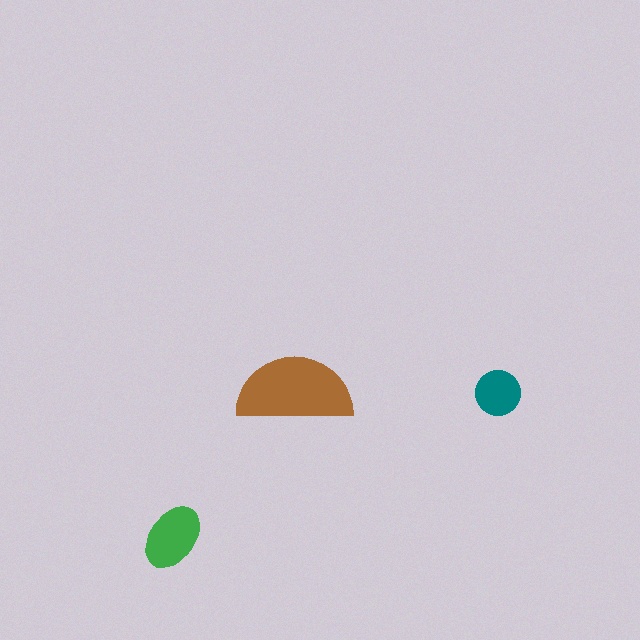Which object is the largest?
The brown semicircle.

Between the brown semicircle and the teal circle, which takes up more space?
The brown semicircle.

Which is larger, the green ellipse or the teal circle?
The green ellipse.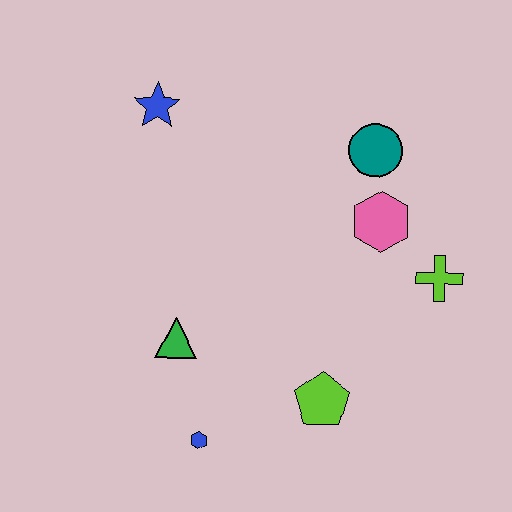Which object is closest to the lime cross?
The pink hexagon is closest to the lime cross.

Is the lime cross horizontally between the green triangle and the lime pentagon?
No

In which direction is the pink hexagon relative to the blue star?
The pink hexagon is to the right of the blue star.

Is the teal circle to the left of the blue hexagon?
No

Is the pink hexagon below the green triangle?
No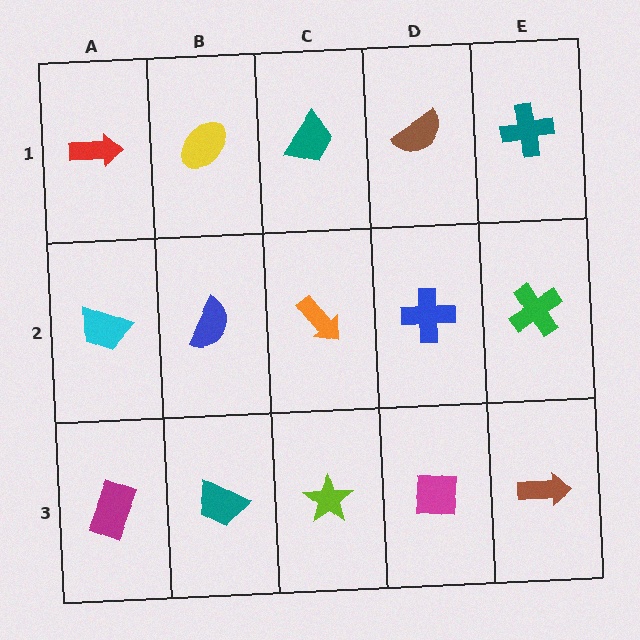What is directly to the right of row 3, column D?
A brown arrow.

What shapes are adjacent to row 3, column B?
A blue semicircle (row 2, column B), a magenta rectangle (row 3, column A), a lime star (row 3, column C).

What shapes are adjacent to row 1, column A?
A cyan trapezoid (row 2, column A), a yellow ellipse (row 1, column B).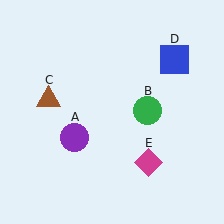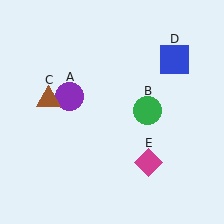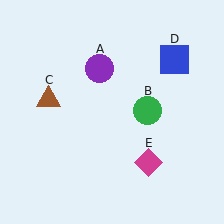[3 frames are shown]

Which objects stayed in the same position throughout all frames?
Green circle (object B) and brown triangle (object C) and blue square (object D) and magenta diamond (object E) remained stationary.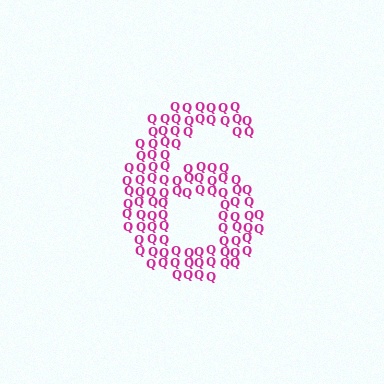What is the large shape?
The large shape is the digit 6.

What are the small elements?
The small elements are letter Q's.